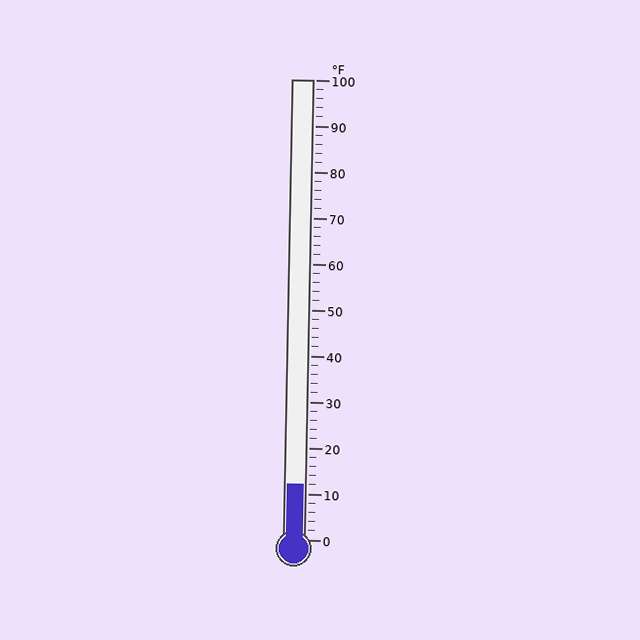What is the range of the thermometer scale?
The thermometer scale ranges from 0°F to 100°F.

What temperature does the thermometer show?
The thermometer shows approximately 12°F.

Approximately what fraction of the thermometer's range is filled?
The thermometer is filled to approximately 10% of its range.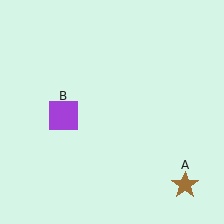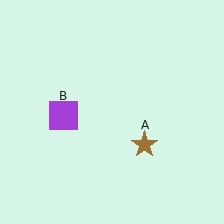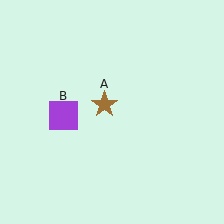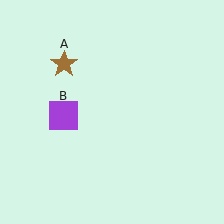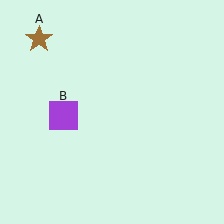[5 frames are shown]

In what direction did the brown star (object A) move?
The brown star (object A) moved up and to the left.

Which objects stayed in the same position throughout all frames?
Purple square (object B) remained stationary.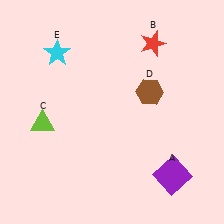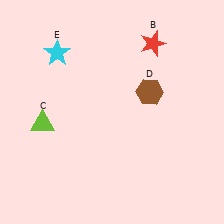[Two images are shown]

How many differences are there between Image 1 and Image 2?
There is 1 difference between the two images.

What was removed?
The purple square (A) was removed in Image 2.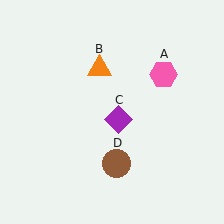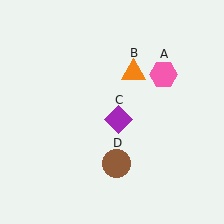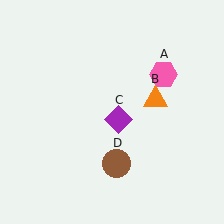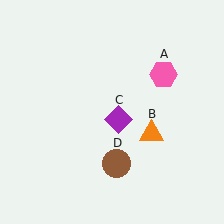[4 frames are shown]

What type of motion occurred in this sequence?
The orange triangle (object B) rotated clockwise around the center of the scene.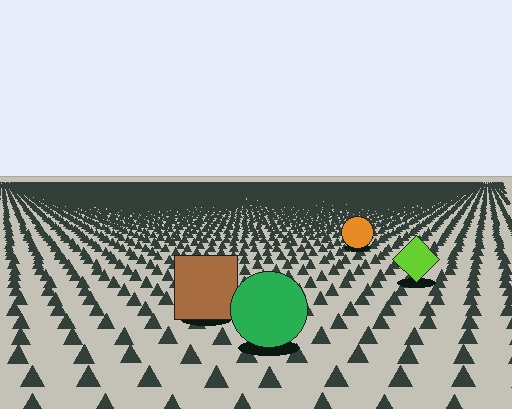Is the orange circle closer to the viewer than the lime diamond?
No. The lime diamond is closer — you can tell from the texture gradient: the ground texture is coarser near it.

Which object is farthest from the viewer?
The orange circle is farthest from the viewer. It appears smaller and the ground texture around it is denser.